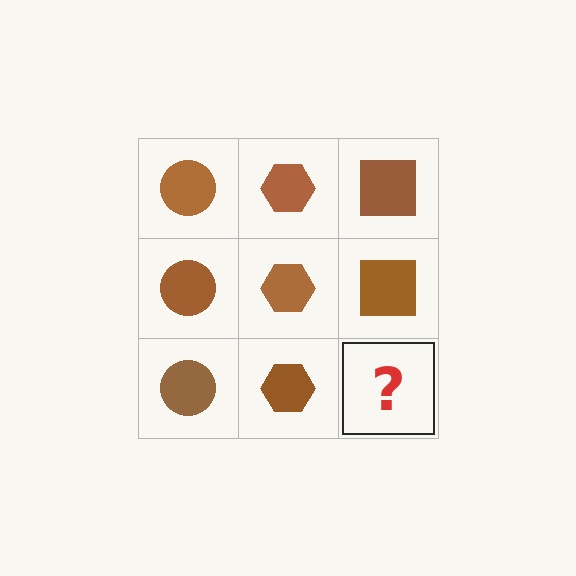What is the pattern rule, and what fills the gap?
The rule is that each column has a consistent shape. The gap should be filled with a brown square.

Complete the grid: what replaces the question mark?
The question mark should be replaced with a brown square.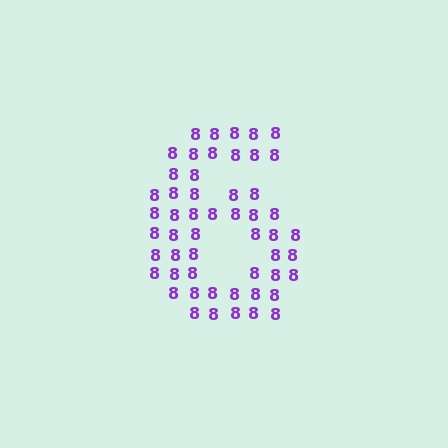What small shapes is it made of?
It is made of small digit 8's.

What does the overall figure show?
The overall figure shows the digit 6.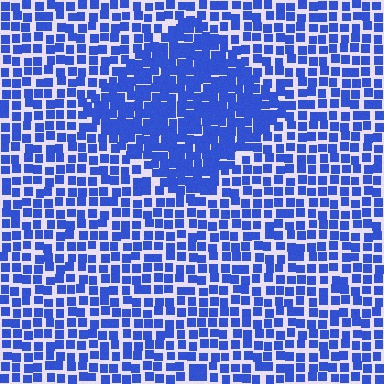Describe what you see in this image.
The image contains small blue elements arranged at two different densities. A diamond-shaped region is visible where the elements are more densely packed than the surrounding area.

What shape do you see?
I see a diamond.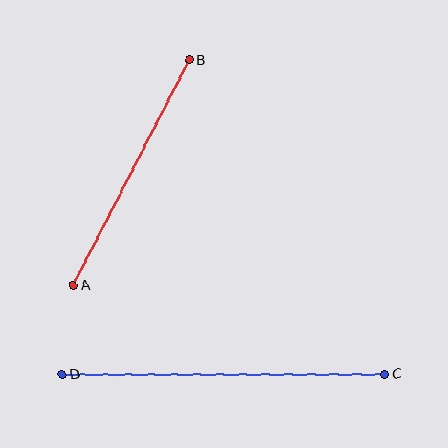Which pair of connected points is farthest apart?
Points C and D are farthest apart.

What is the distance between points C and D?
The distance is approximately 322 pixels.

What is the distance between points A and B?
The distance is approximately 253 pixels.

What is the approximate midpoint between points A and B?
The midpoint is at approximately (131, 173) pixels.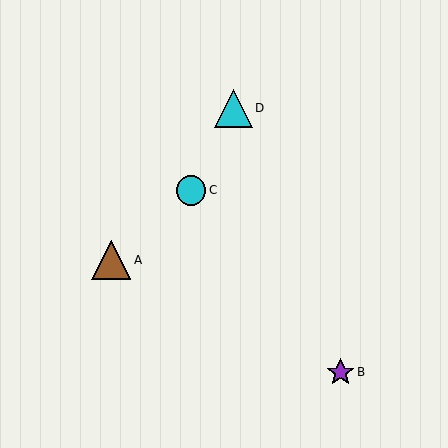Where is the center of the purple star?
The center of the purple star is at (340, 372).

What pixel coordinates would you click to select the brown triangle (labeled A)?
Click at (111, 260) to select the brown triangle A.